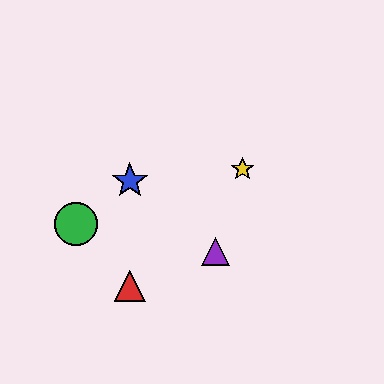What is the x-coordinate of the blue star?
The blue star is at x≈130.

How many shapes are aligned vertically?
2 shapes (the red triangle, the blue star) are aligned vertically.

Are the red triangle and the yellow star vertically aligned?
No, the red triangle is at x≈130 and the yellow star is at x≈242.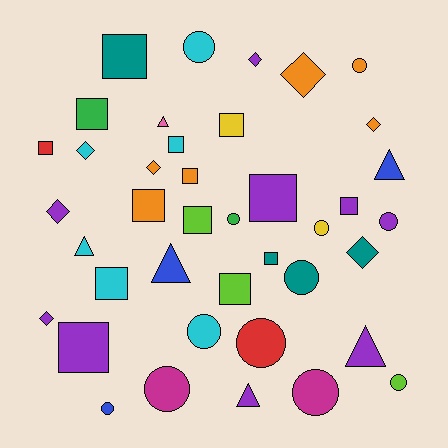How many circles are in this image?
There are 12 circles.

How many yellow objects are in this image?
There are 2 yellow objects.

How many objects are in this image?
There are 40 objects.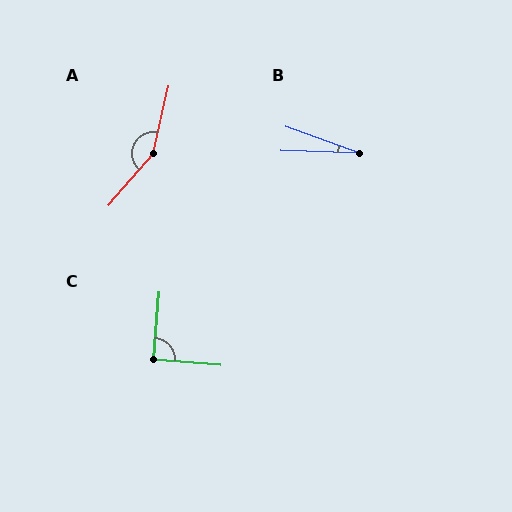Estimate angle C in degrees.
Approximately 90 degrees.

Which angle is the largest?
A, at approximately 152 degrees.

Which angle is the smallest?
B, at approximately 18 degrees.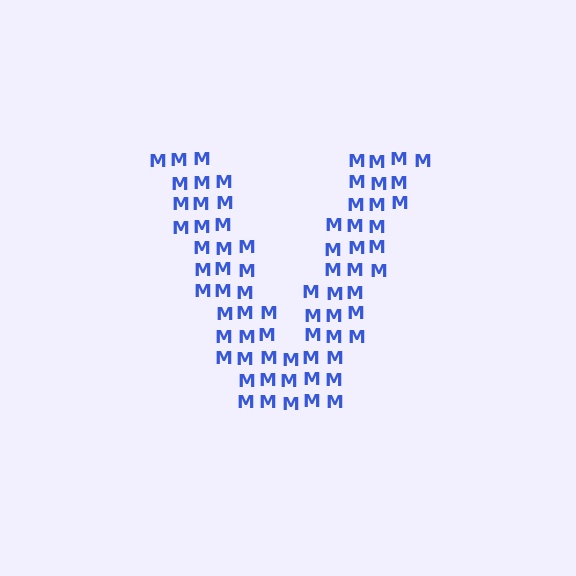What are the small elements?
The small elements are letter M's.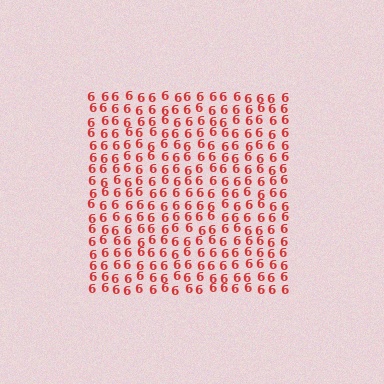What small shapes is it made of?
It is made of small digit 6's.